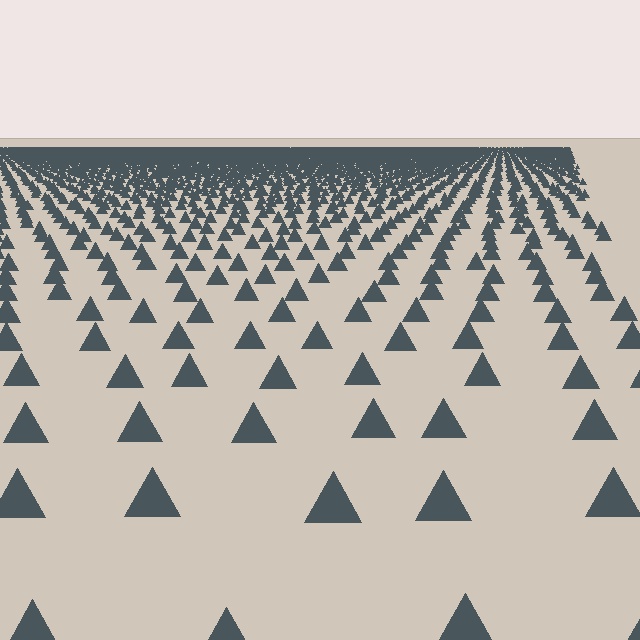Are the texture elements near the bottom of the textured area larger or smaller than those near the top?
Larger. Near the bottom, elements are closer to the viewer and appear at a bigger on-screen size.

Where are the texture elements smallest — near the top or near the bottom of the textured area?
Near the top.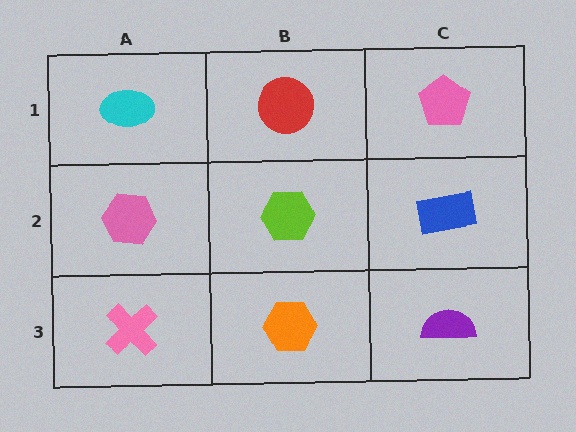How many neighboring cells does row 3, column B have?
3.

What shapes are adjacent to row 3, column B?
A lime hexagon (row 2, column B), a pink cross (row 3, column A), a purple semicircle (row 3, column C).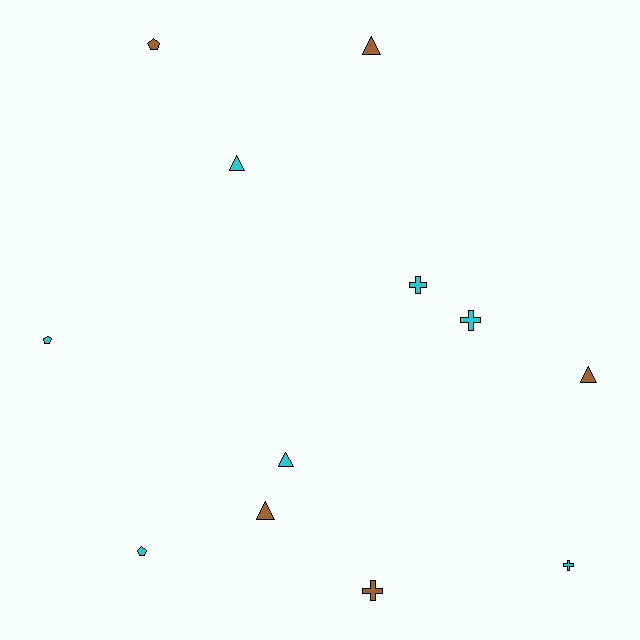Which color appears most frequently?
Cyan, with 7 objects.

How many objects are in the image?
There are 12 objects.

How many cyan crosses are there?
There are 3 cyan crosses.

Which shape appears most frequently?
Triangle, with 5 objects.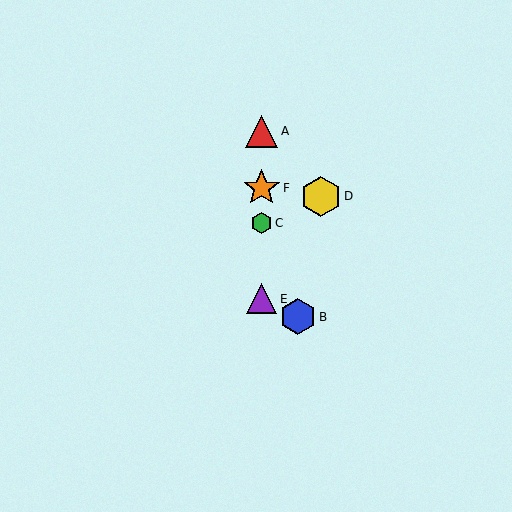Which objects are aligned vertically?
Objects A, C, E, F are aligned vertically.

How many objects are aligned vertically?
4 objects (A, C, E, F) are aligned vertically.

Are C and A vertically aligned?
Yes, both are at x≈262.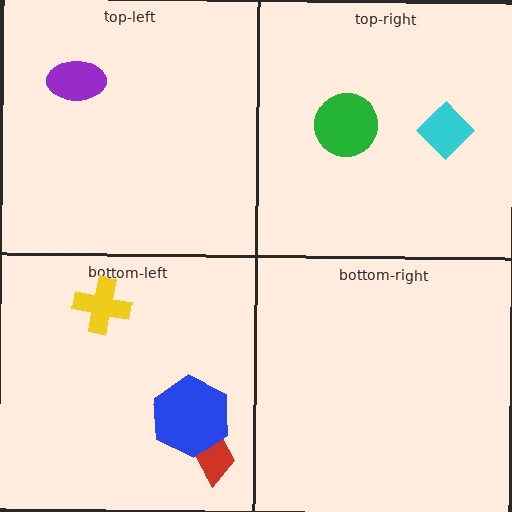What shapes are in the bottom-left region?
The yellow cross, the red trapezoid, the blue hexagon.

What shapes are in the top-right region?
The green circle, the cyan diamond.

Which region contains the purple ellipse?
The top-left region.